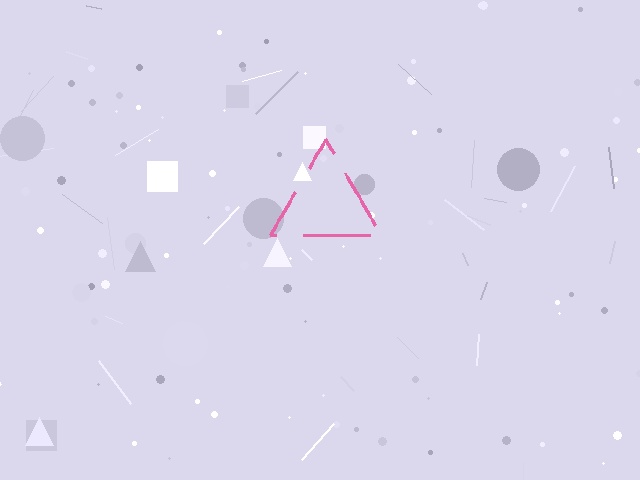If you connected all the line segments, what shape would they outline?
They would outline a triangle.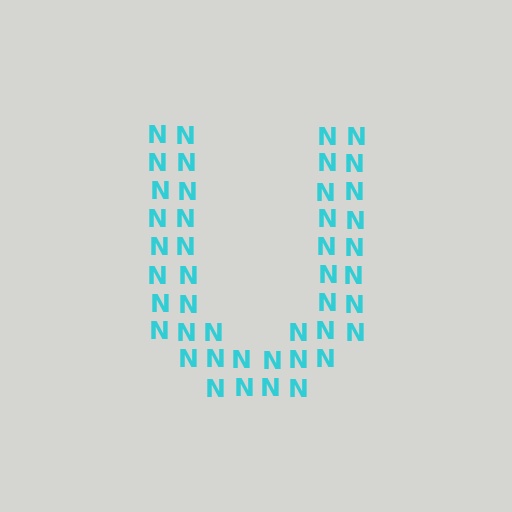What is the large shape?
The large shape is the letter U.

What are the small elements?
The small elements are letter N's.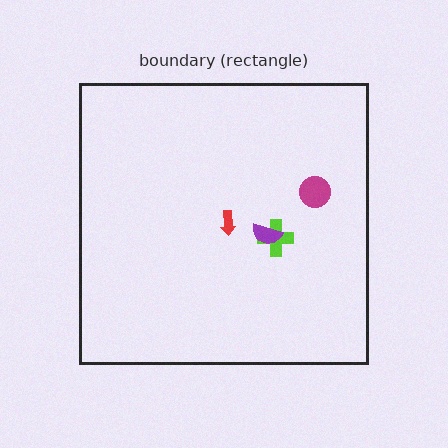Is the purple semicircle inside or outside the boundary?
Inside.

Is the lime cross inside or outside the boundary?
Inside.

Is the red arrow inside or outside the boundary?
Inside.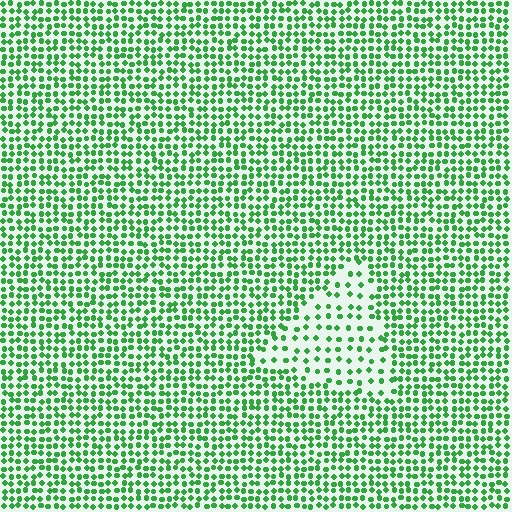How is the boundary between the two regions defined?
The boundary is defined by a change in element density (approximately 2.1x ratio). All elements are the same color, size, and shape.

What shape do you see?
I see a triangle.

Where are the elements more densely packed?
The elements are more densely packed outside the triangle boundary.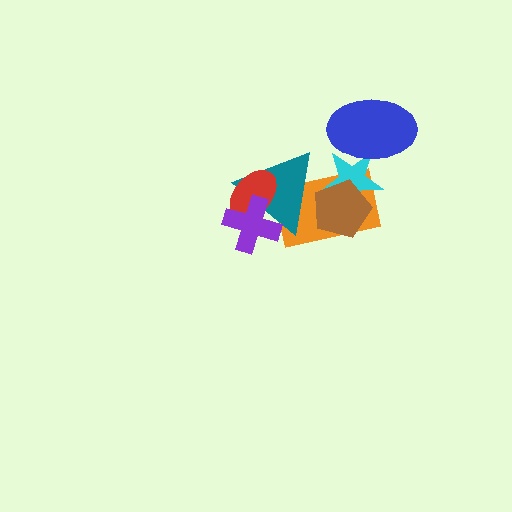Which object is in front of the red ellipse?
The purple cross is in front of the red ellipse.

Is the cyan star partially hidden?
Yes, it is partially covered by another shape.